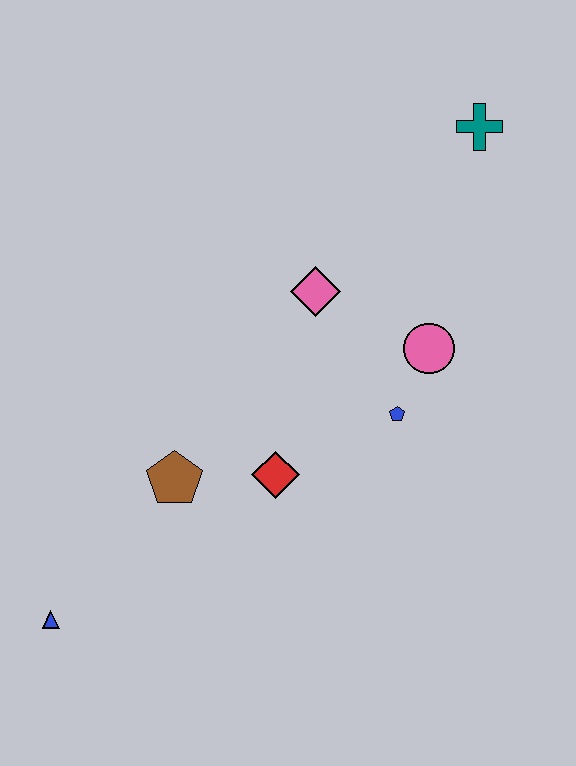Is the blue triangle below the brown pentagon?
Yes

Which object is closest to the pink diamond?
The pink circle is closest to the pink diamond.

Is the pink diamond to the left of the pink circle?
Yes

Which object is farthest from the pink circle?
The blue triangle is farthest from the pink circle.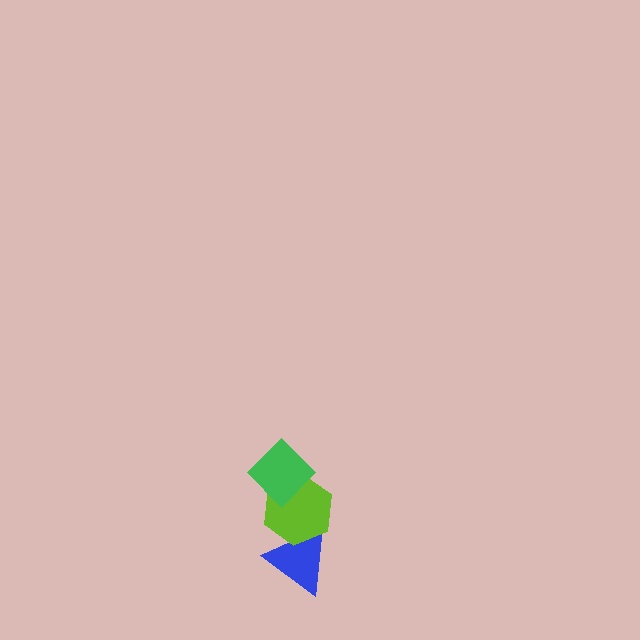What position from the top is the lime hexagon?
The lime hexagon is 2nd from the top.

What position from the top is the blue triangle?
The blue triangle is 3rd from the top.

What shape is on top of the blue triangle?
The lime hexagon is on top of the blue triangle.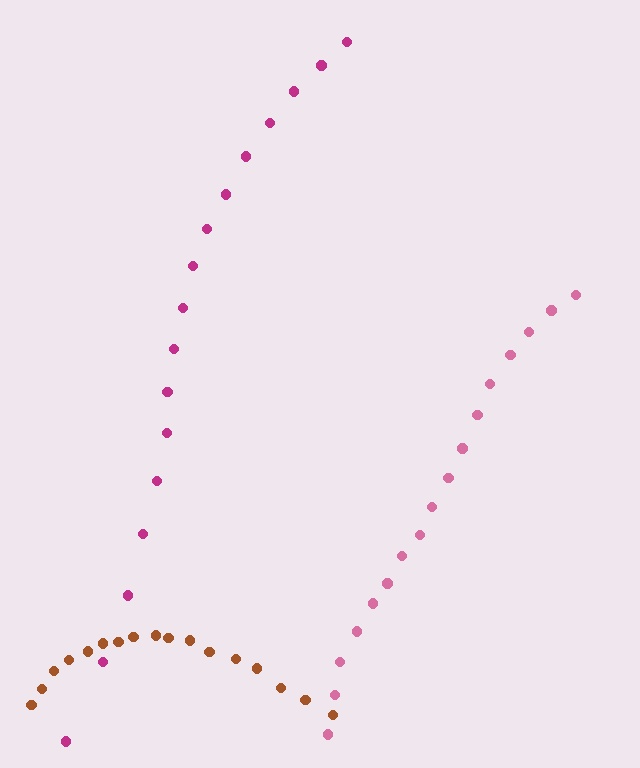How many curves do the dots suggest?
There are 3 distinct paths.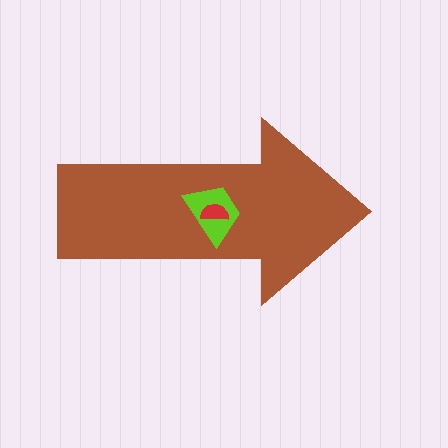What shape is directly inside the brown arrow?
The lime trapezoid.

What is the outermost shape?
The brown arrow.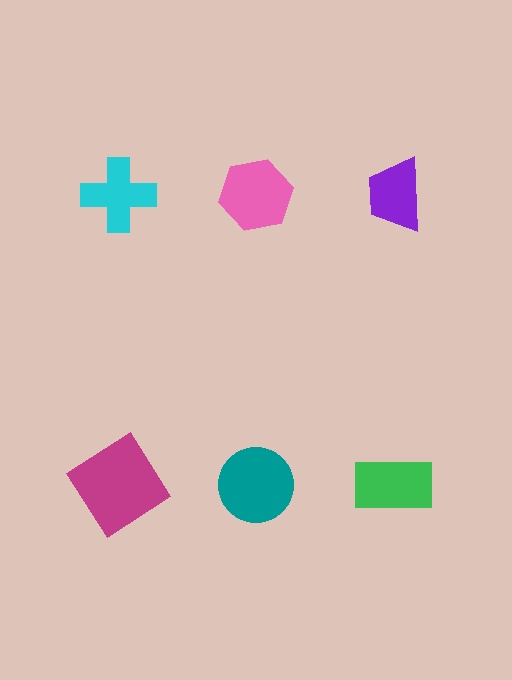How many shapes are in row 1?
3 shapes.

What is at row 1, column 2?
A pink hexagon.